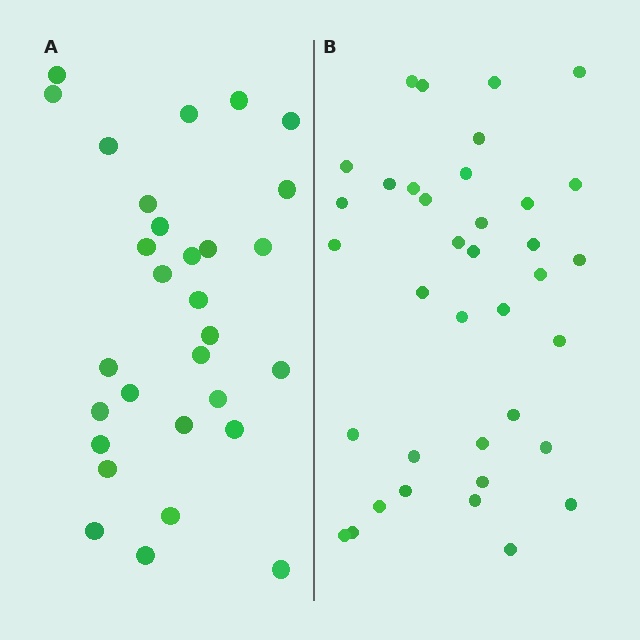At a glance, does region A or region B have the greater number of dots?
Region B (the right region) has more dots.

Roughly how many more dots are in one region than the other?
Region B has roughly 8 or so more dots than region A.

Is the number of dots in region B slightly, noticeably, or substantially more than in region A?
Region B has only slightly more — the two regions are fairly close. The ratio is roughly 1.2 to 1.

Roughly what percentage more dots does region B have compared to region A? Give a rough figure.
About 25% more.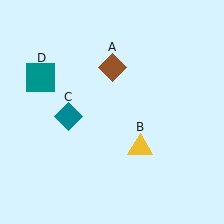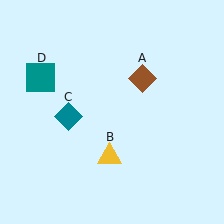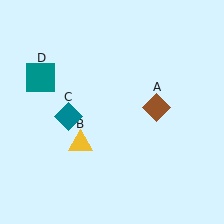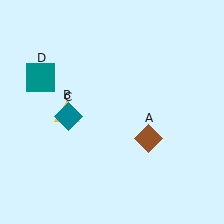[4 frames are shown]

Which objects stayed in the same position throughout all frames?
Teal diamond (object C) and teal square (object D) remained stationary.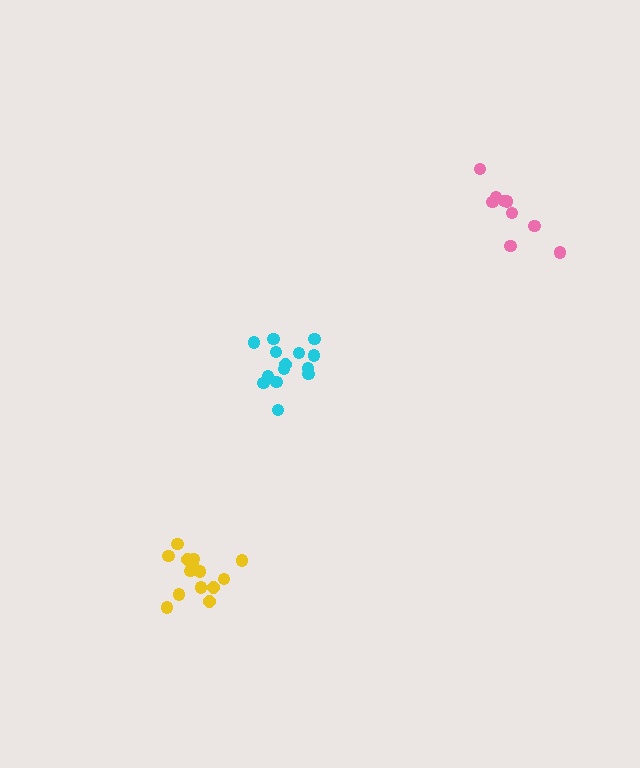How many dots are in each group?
Group 1: 14 dots, Group 2: 14 dots, Group 3: 9 dots (37 total).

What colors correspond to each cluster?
The clusters are colored: cyan, yellow, pink.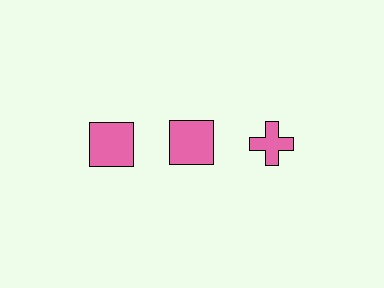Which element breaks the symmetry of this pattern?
The pink cross in the top row, center column breaks the symmetry. All other shapes are pink squares.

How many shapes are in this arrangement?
There are 3 shapes arranged in a grid pattern.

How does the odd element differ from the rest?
It has a different shape: cross instead of square.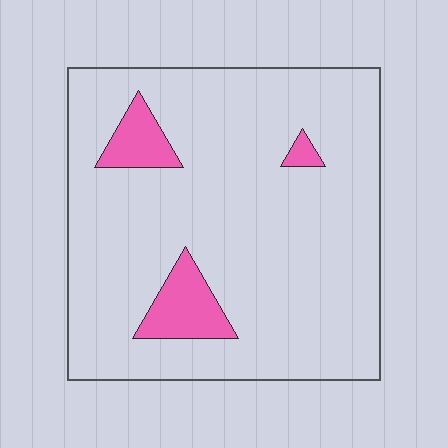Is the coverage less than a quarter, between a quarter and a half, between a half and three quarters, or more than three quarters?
Less than a quarter.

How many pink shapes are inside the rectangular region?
3.